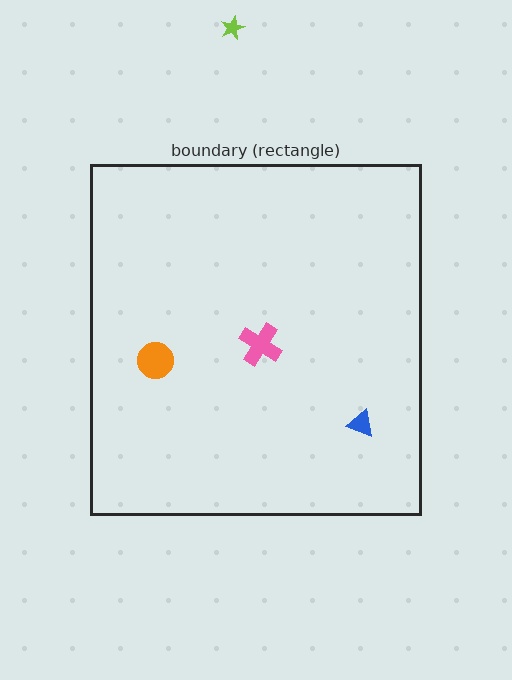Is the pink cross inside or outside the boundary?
Inside.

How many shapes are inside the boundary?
3 inside, 1 outside.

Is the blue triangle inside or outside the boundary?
Inside.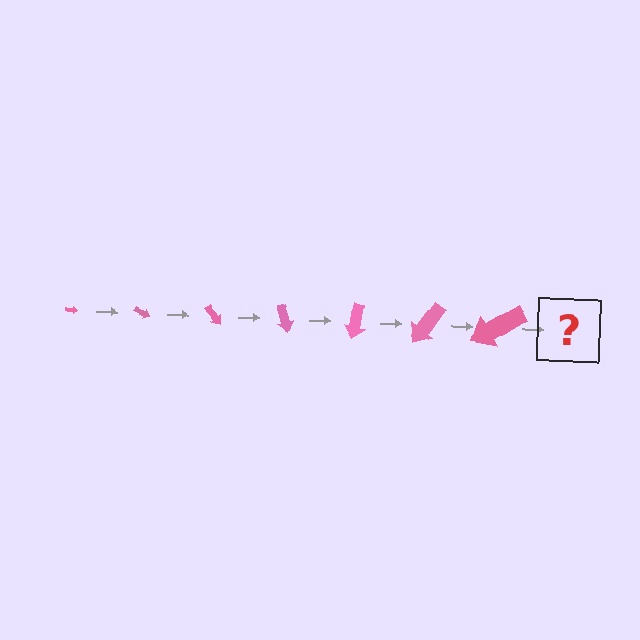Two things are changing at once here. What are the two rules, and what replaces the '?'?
The two rules are that the arrow grows larger each step and it rotates 25 degrees each step. The '?' should be an arrow, larger than the previous one and rotated 175 degrees from the start.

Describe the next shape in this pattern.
It should be an arrow, larger than the previous one and rotated 175 degrees from the start.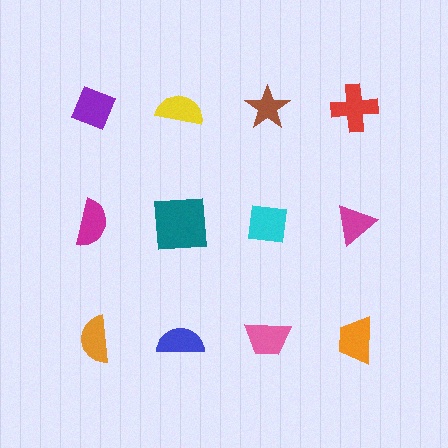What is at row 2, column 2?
A teal square.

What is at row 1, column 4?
A red cross.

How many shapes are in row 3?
4 shapes.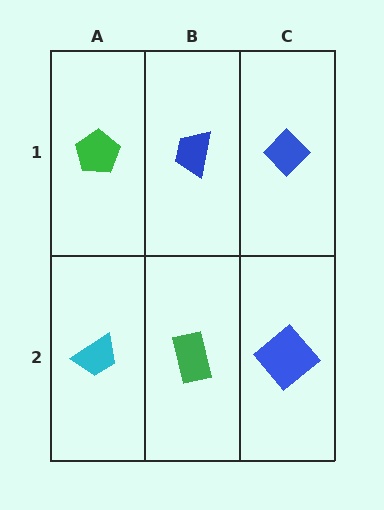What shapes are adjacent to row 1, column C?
A blue diamond (row 2, column C), a blue trapezoid (row 1, column B).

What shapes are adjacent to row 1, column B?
A green rectangle (row 2, column B), a green pentagon (row 1, column A), a blue diamond (row 1, column C).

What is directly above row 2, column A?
A green pentagon.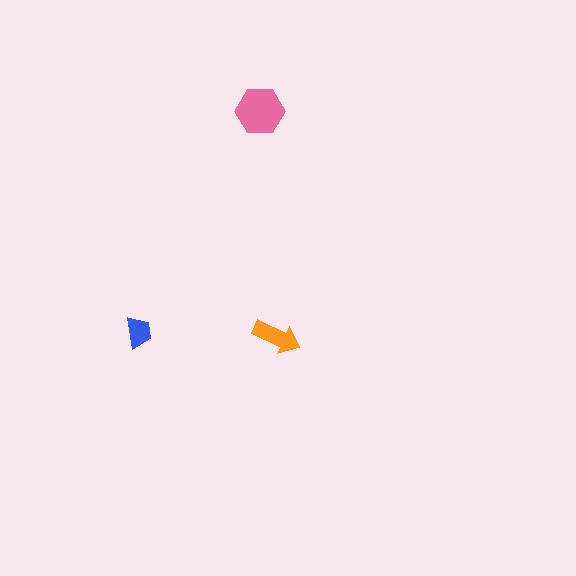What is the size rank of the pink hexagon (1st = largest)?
1st.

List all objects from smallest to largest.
The blue trapezoid, the orange arrow, the pink hexagon.